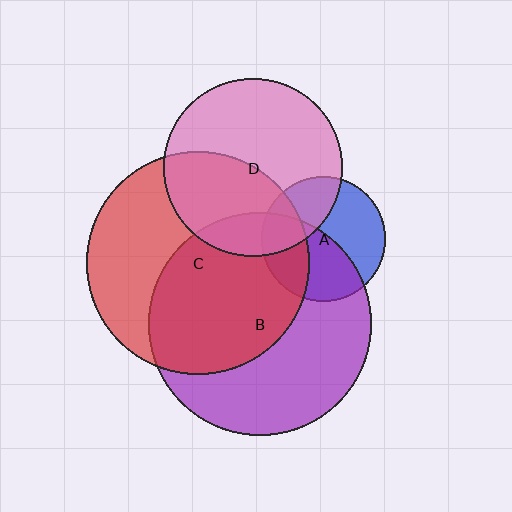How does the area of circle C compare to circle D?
Approximately 1.6 times.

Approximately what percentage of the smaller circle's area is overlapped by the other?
Approximately 35%.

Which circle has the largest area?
Circle B (purple).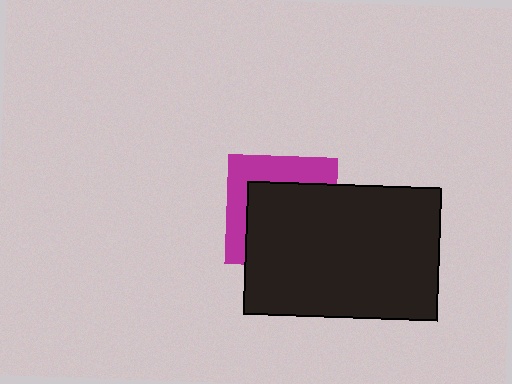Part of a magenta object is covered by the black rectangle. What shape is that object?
It is a square.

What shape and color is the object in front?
The object in front is a black rectangle.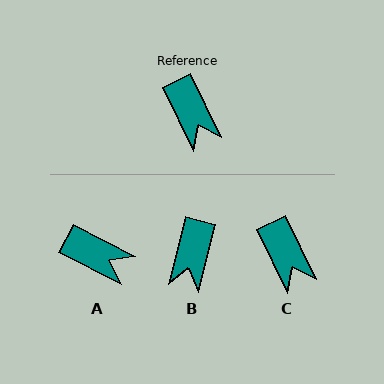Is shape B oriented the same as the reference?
No, it is off by about 40 degrees.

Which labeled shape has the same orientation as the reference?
C.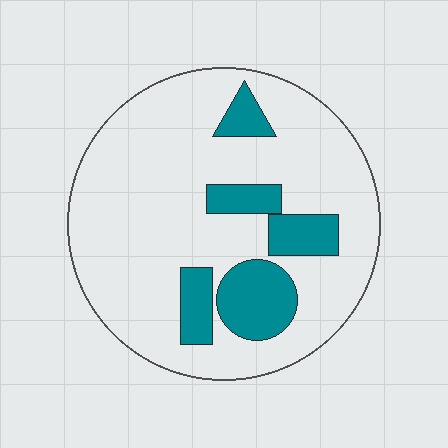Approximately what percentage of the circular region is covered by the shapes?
Approximately 20%.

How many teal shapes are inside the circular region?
5.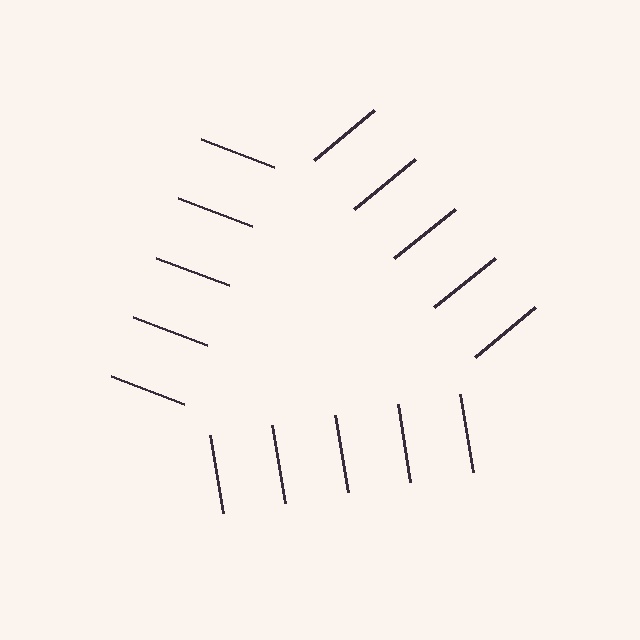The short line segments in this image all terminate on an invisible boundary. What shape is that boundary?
An illusory triangle — the line segments terminate on its edges but no continuous stroke is drawn.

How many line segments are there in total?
15 — 5 along each of the 3 edges.